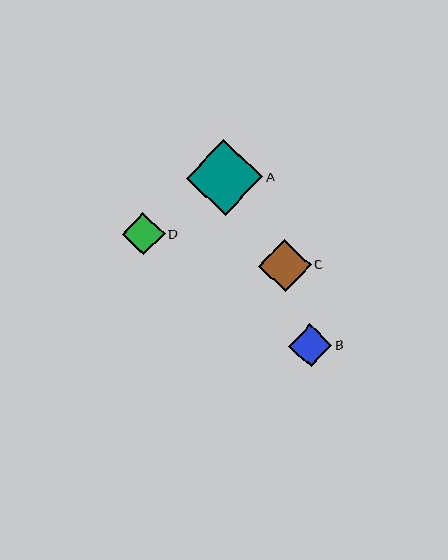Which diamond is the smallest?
Diamond D is the smallest with a size of approximately 42 pixels.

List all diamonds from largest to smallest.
From largest to smallest: A, C, B, D.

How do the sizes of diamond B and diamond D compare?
Diamond B and diamond D are approximately the same size.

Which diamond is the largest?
Diamond A is the largest with a size of approximately 76 pixels.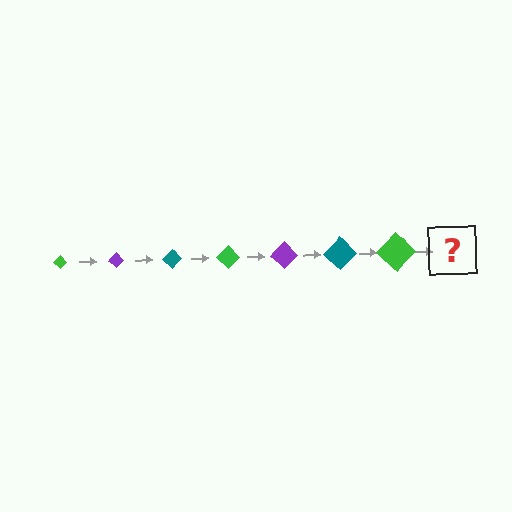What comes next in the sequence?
The next element should be a purple diamond, larger than the previous one.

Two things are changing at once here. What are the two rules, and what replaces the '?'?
The two rules are that the diamond grows larger each step and the color cycles through green, purple, and teal. The '?' should be a purple diamond, larger than the previous one.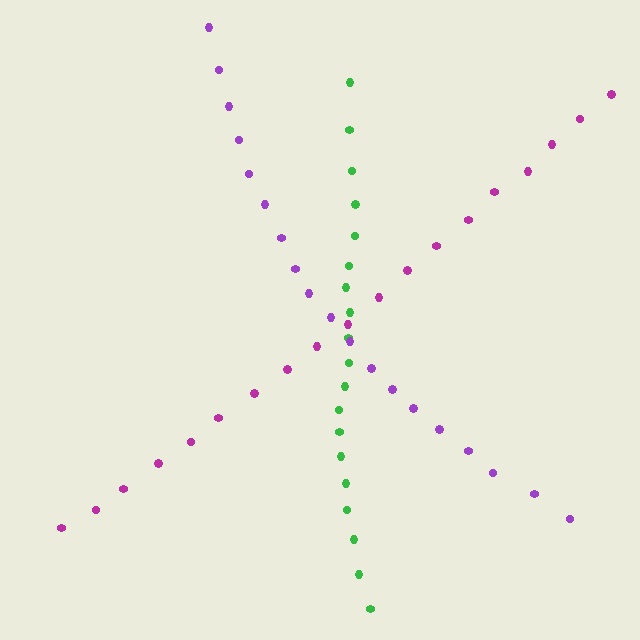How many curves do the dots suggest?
There are 3 distinct paths.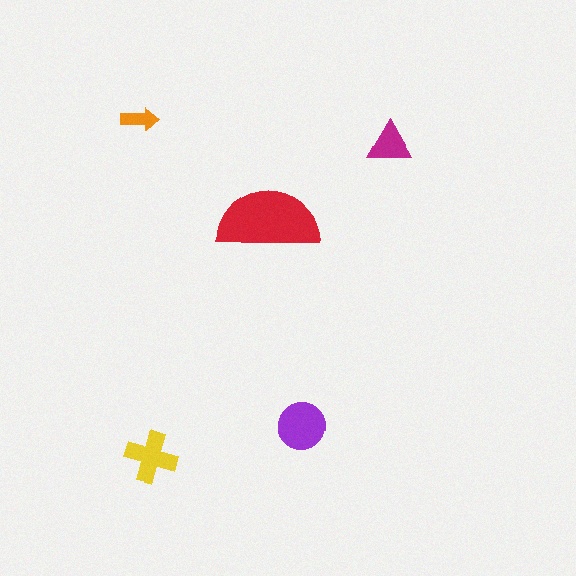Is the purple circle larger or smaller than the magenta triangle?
Larger.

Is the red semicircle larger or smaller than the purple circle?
Larger.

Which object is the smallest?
The orange arrow.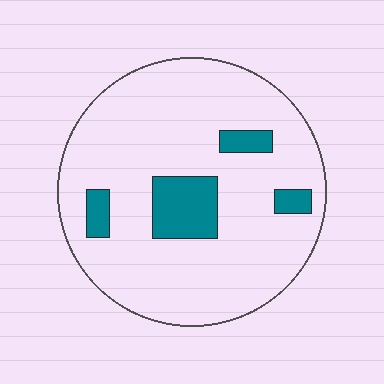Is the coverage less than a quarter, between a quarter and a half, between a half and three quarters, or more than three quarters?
Less than a quarter.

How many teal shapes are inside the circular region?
4.